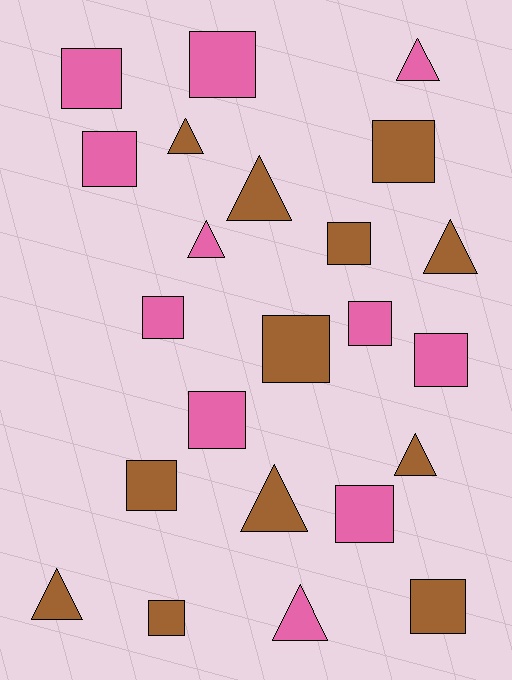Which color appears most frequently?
Brown, with 12 objects.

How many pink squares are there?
There are 8 pink squares.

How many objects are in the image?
There are 23 objects.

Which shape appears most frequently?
Square, with 14 objects.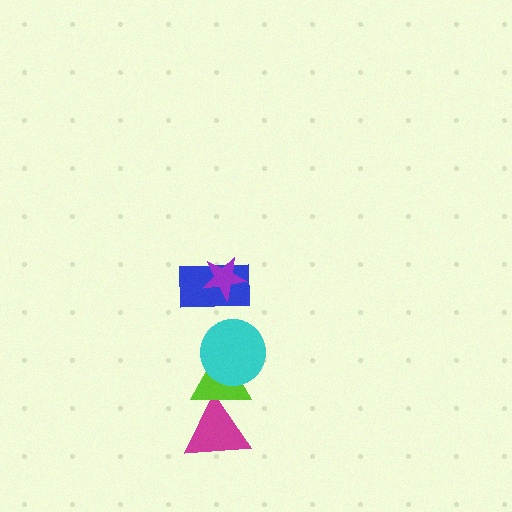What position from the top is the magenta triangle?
The magenta triangle is 5th from the top.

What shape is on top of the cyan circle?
The blue rectangle is on top of the cyan circle.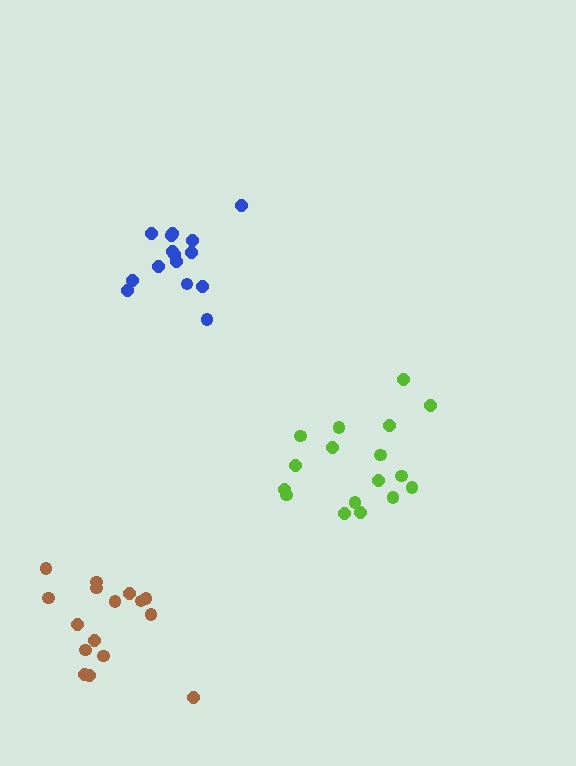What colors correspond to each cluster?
The clusters are colored: lime, blue, brown.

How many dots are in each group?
Group 1: 17 dots, Group 2: 15 dots, Group 3: 16 dots (48 total).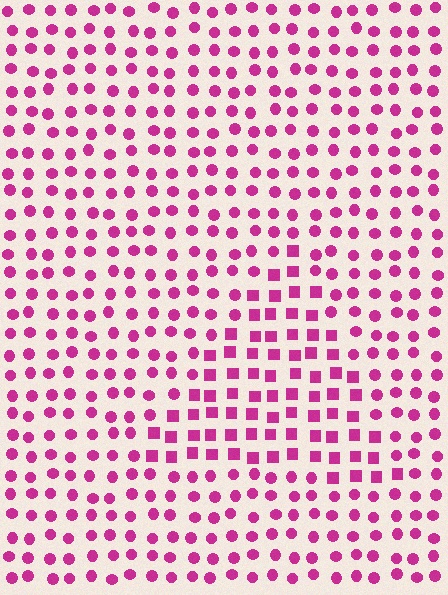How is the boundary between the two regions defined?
The boundary is defined by a change in element shape: squares inside vs. circles outside. All elements share the same color and spacing.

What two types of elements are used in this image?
The image uses squares inside the triangle region and circles outside it.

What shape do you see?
I see a triangle.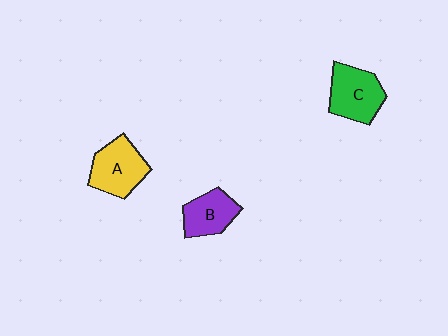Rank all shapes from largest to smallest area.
From largest to smallest: C (green), A (yellow), B (purple).